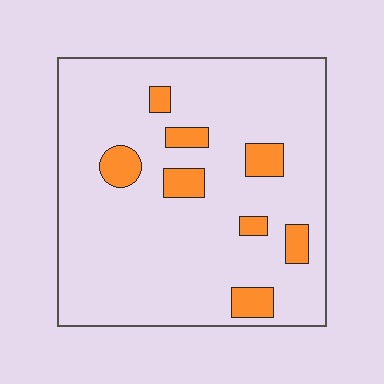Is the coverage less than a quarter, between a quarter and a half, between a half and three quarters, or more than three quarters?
Less than a quarter.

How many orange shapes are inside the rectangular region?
8.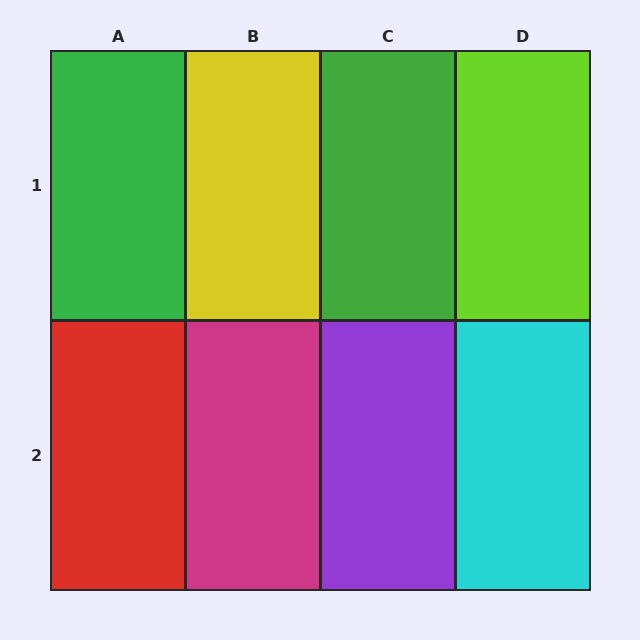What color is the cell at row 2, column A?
Red.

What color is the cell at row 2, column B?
Magenta.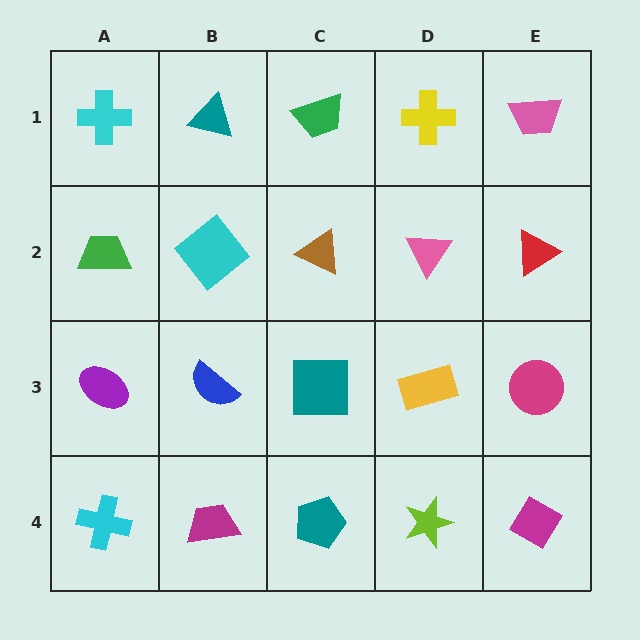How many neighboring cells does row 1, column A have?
2.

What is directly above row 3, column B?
A cyan diamond.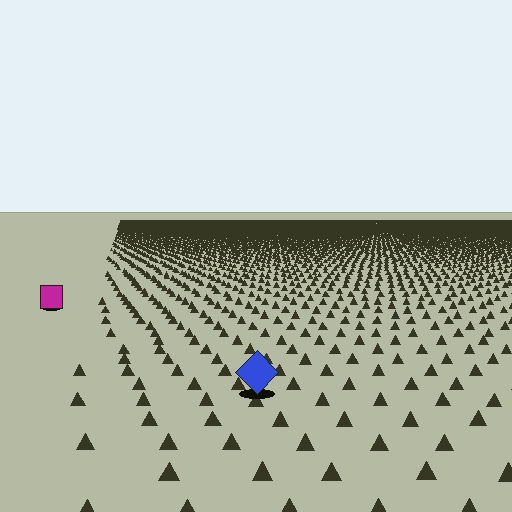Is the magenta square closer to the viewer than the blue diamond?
No. The blue diamond is closer — you can tell from the texture gradient: the ground texture is coarser near it.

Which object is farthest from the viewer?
The magenta square is farthest from the viewer. It appears smaller and the ground texture around it is denser.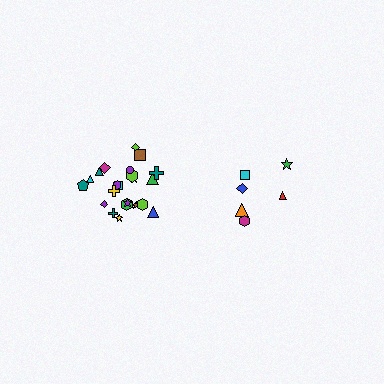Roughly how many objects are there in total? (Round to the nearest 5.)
Roughly 30 objects in total.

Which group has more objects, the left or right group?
The left group.